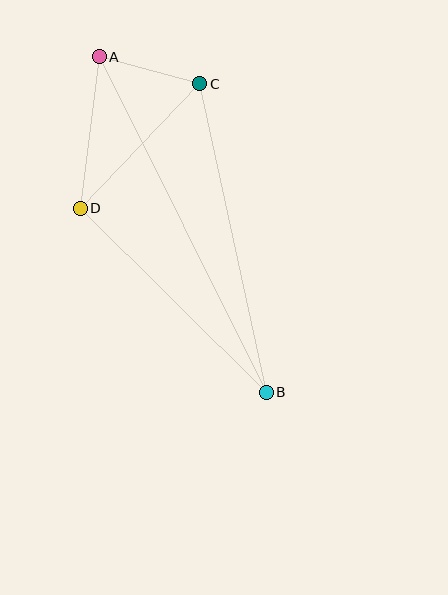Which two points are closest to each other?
Points A and C are closest to each other.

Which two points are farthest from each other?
Points A and B are farthest from each other.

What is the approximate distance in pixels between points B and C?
The distance between B and C is approximately 316 pixels.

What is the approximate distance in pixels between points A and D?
The distance between A and D is approximately 153 pixels.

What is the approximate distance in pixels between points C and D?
The distance between C and D is approximately 172 pixels.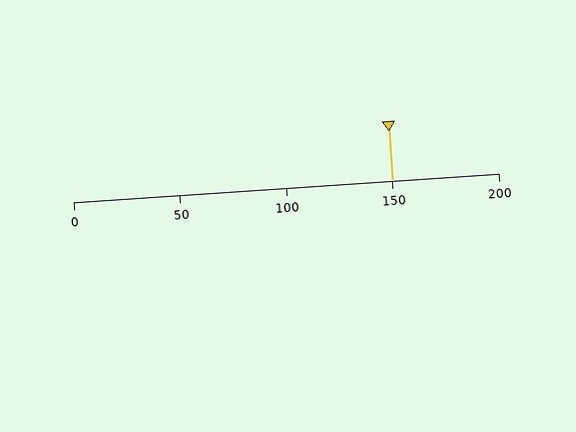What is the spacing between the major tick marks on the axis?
The major ticks are spaced 50 apart.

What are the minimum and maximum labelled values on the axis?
The axis runs from 0 to 200.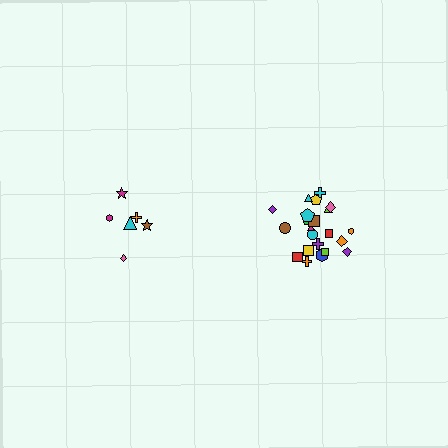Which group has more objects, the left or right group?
The right group.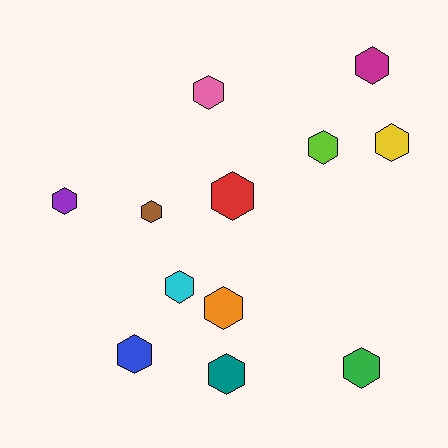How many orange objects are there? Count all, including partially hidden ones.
There is 1 orange object.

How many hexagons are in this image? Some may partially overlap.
There are 12 hexagons.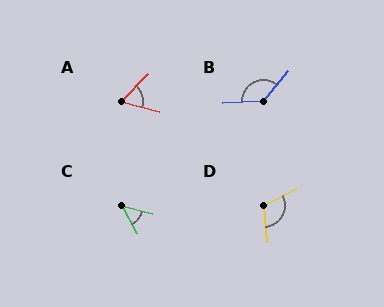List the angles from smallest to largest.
C (46°), A (59°), D (111°), B (131°).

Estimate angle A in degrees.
Approximately 59 degrees.